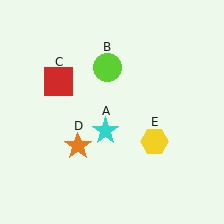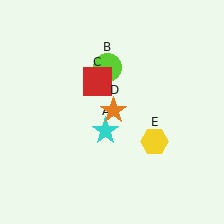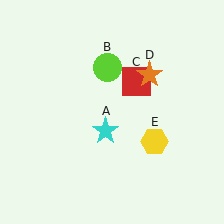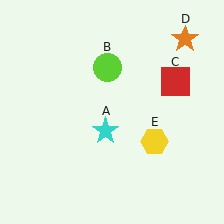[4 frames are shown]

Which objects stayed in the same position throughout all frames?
Cyan star (object A) and lime circle (object B) and yellow hexagon (object E) remained stationary.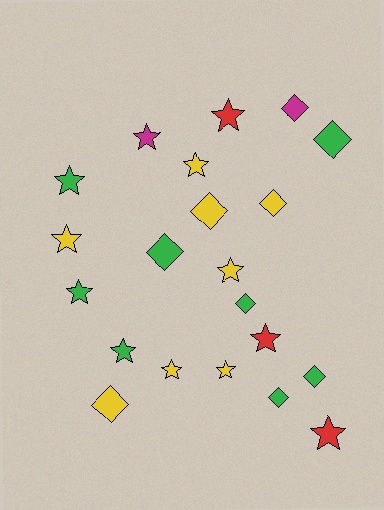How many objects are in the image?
There are 21 objects.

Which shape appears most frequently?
Star, with 12 objects.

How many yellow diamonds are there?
There are 3 yellow diamonds.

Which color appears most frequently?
Yellow, with 8 objects.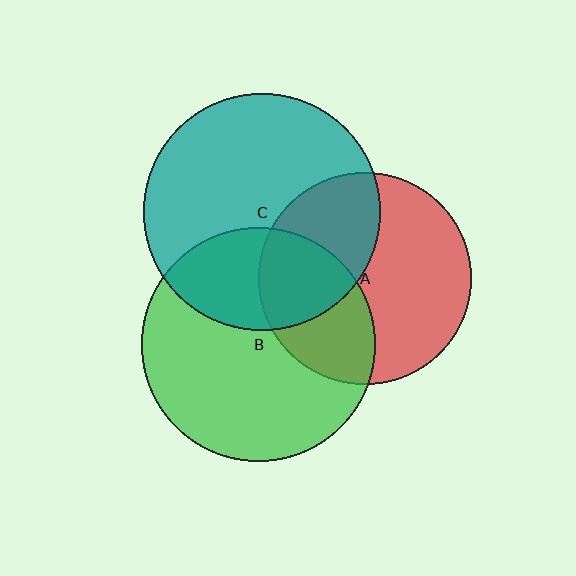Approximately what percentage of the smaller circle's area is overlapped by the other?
Approximately 35%.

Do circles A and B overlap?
Yes.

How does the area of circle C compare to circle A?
Approximately 1.2 times.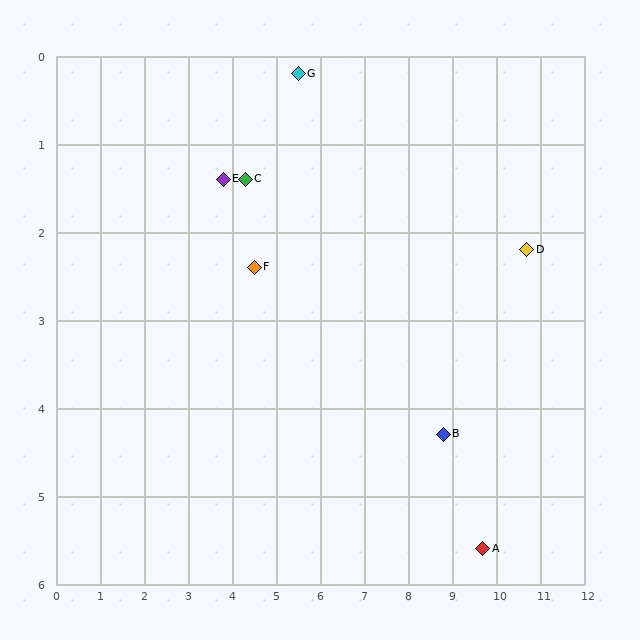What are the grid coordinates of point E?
Point E is at approximately (3.8, 1.4).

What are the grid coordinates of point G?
Point G is at approximately (5.5, 0.2).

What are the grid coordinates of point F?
Point F is at approximately (4.5, 2.4).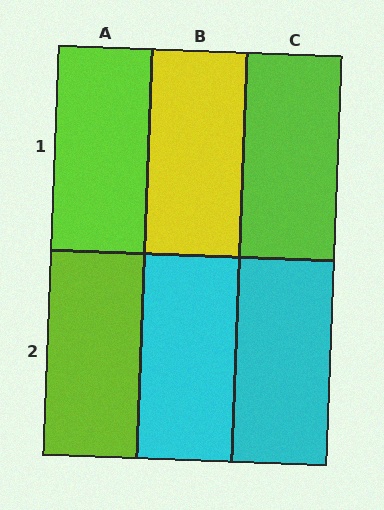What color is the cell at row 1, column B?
Yellow.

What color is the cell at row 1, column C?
Lime.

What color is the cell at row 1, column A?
Lime.